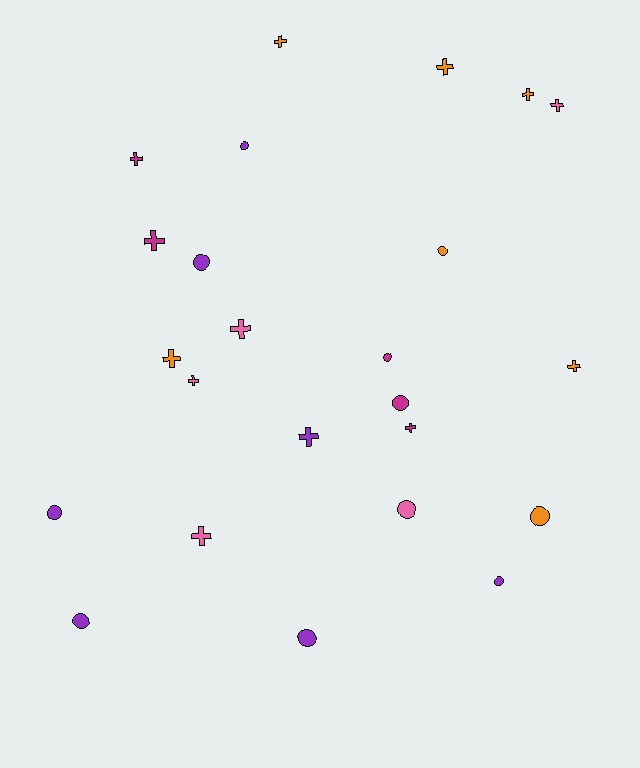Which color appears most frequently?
Orange, with 7 objects.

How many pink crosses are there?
There are 4 pink crosses.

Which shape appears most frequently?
Cross, with 13 objects.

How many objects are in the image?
There are 24 objects.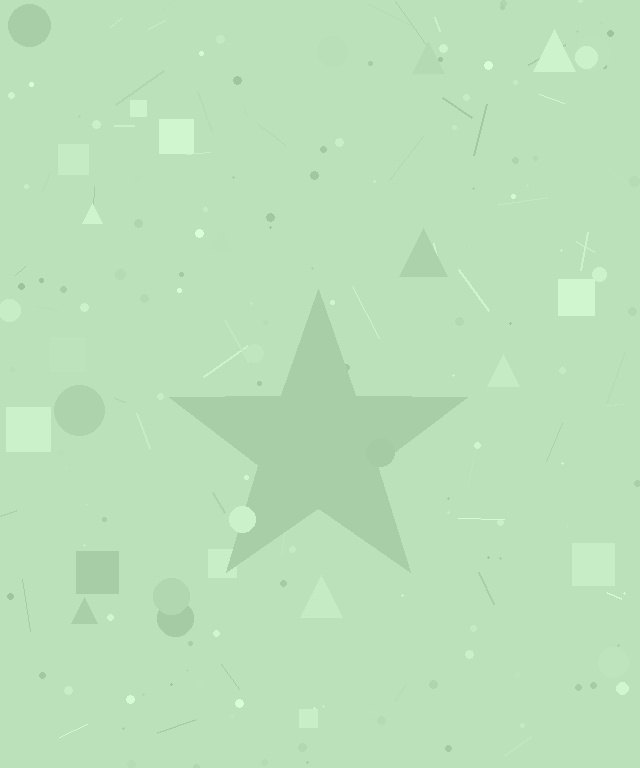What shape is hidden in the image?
A star is hidden in the image.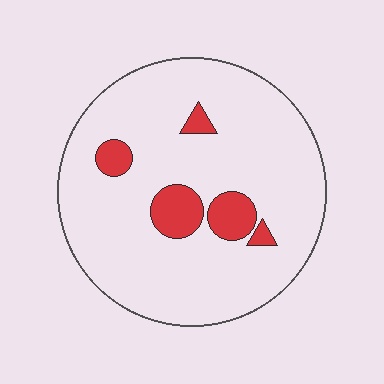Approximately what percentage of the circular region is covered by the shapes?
Approximately 10%.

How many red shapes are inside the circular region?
5.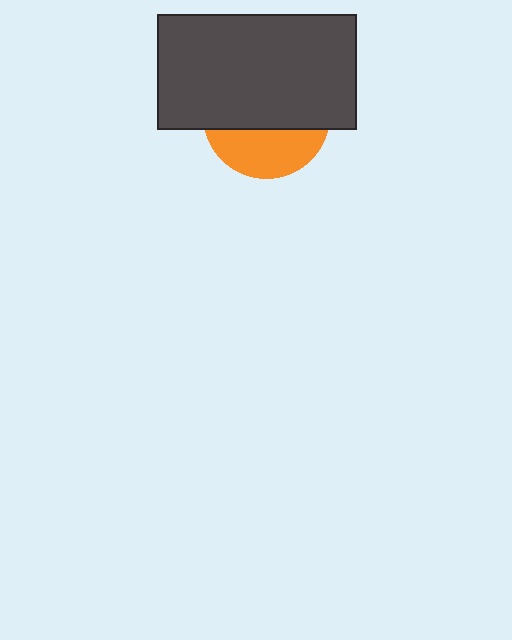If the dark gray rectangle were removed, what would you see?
You would see the complete orange circle.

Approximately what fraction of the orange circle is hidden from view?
Roughly 64% of the orange circle is hidden behind the dark gray rectangle.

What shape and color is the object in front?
The object in front is a dark gray rectangle.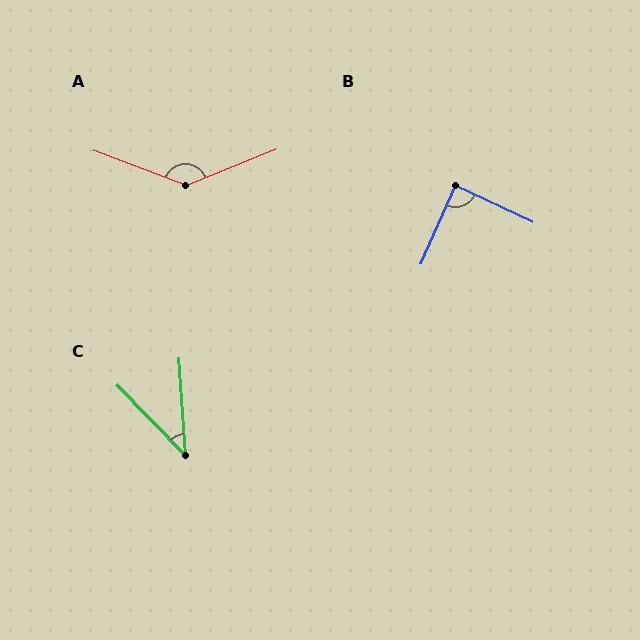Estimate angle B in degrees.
Approximately 88 degrees.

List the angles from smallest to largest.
C (40°), B (88°), A (137°).